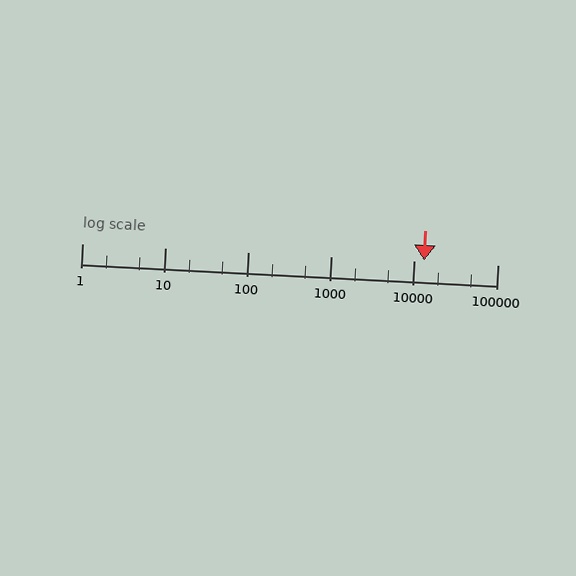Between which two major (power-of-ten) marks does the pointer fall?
The pointer is between 10000 and 100000.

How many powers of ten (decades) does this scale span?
The scale spans 5 decades, from 1 to 100000.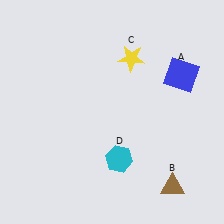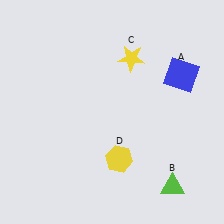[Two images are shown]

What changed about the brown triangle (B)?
In Image 1, B is brown. In Image 2, it changed to lime.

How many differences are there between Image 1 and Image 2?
There are 2 differences between the two images.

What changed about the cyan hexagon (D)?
In Image 1, D is cyan. In Image 2, it changed to yellow.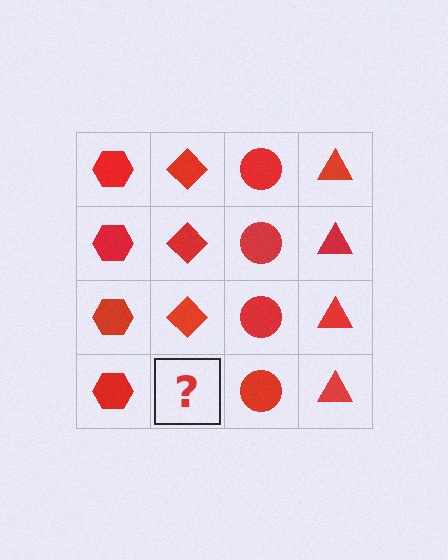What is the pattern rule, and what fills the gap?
The rule is that each column has a consistent shape. The gap should be filled with a red diamond.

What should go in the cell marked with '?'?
The missing cell should contain a red diamond.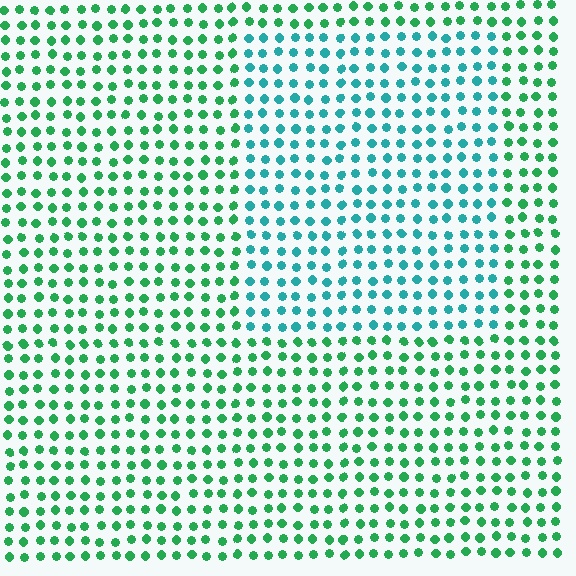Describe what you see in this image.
The image is filled with small green elements in a uniform arrangement. A rectangle-shaped region is visible where the elements are tinted to a slightly different hue, forming a subtle color boundary.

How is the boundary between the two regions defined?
The boundary is defined purely by a slight shift in hue (about 40 degrees). Spacing, size, and orientation are identical on both sides.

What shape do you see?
I see a rectangle.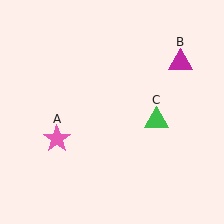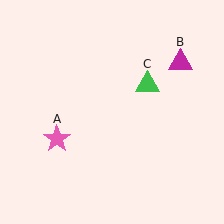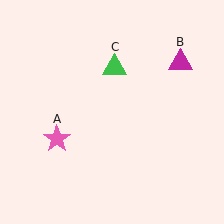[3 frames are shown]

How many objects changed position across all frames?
1 object changed position: green triangle (object C).